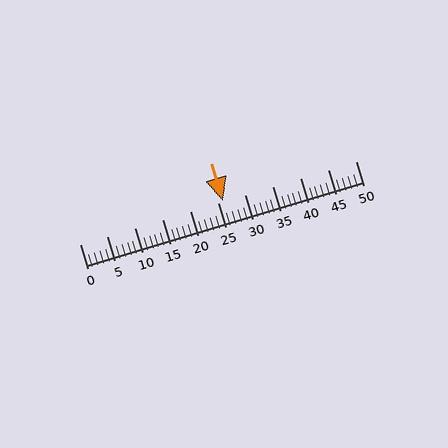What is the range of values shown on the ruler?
The ruler shows values from 0 to 50.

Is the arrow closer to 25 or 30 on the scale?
The arrow is closer to 25.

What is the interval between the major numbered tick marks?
The major tick marks are spaced 5 units apart.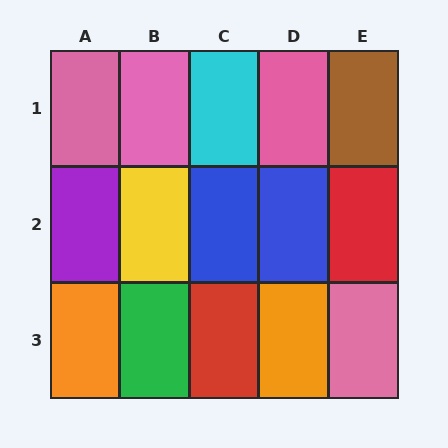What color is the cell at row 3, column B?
Green.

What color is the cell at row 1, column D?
Pink.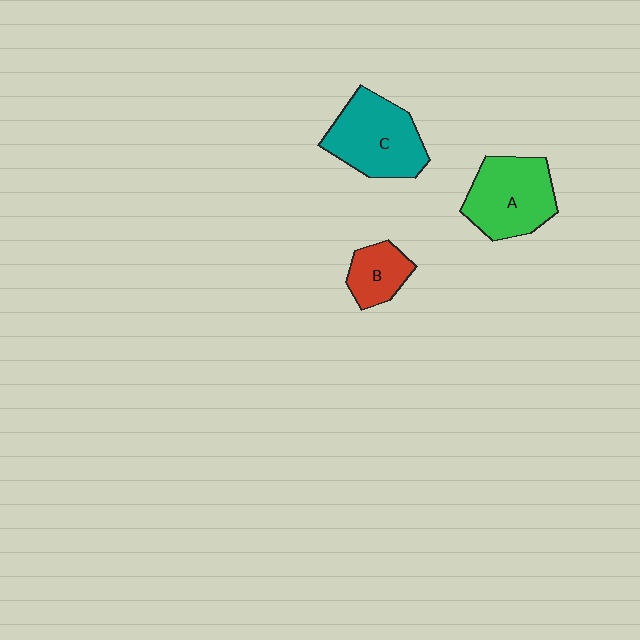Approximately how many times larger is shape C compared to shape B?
Approximately 2.0 times.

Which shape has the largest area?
Shape C (teal).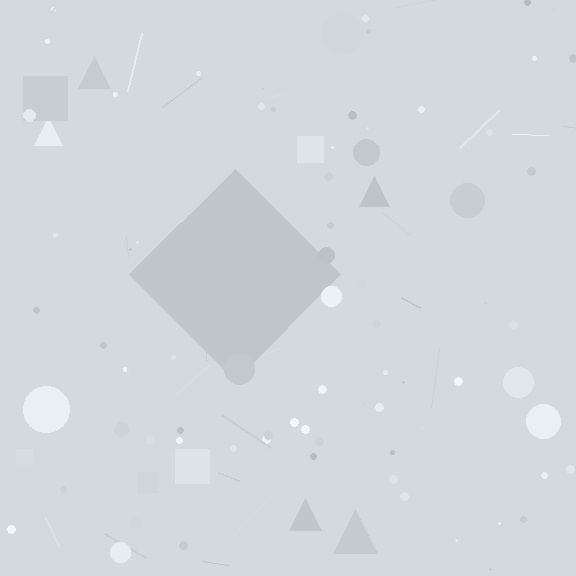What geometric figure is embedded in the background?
A diamond is embedded in the background.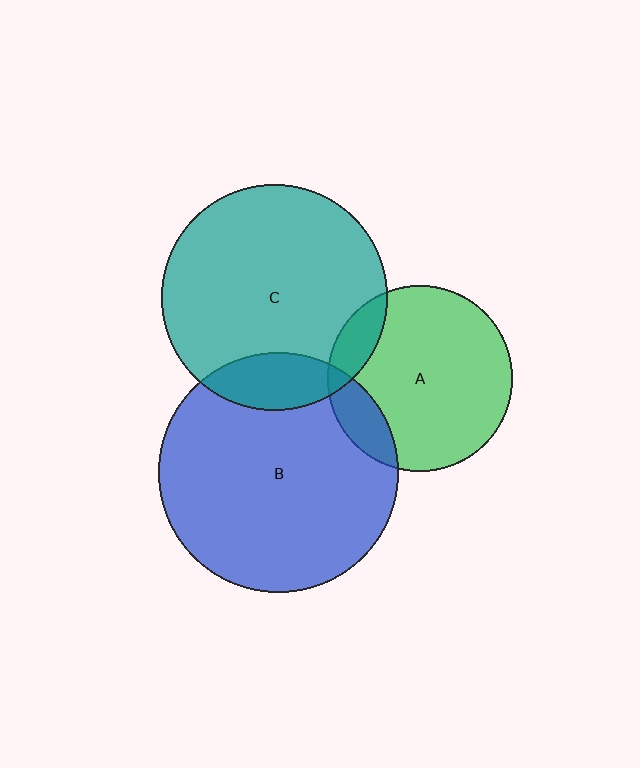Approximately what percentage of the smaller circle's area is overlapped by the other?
Approximately 15%.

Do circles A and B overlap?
Yes.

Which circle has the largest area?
Circle B (blue).